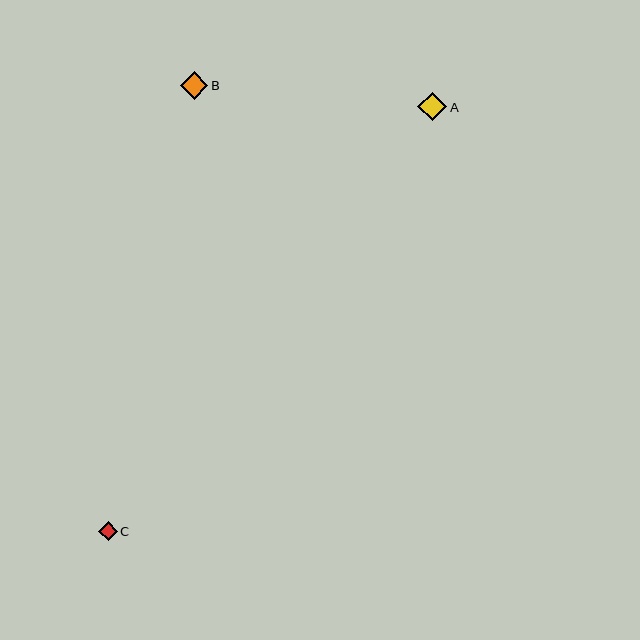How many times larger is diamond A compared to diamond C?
Diamond A is approximately 1.5 times the size of diamond C.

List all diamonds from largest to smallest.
From largest to smallest: A, B, C.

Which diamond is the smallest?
Diamond C is the smallest with a size of approximately 19 pixels.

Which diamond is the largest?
Diamond A is the largest with a size of approximately 29 pixels.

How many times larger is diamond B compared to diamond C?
Diamond B is approximately 1.5 times the size of diamond C.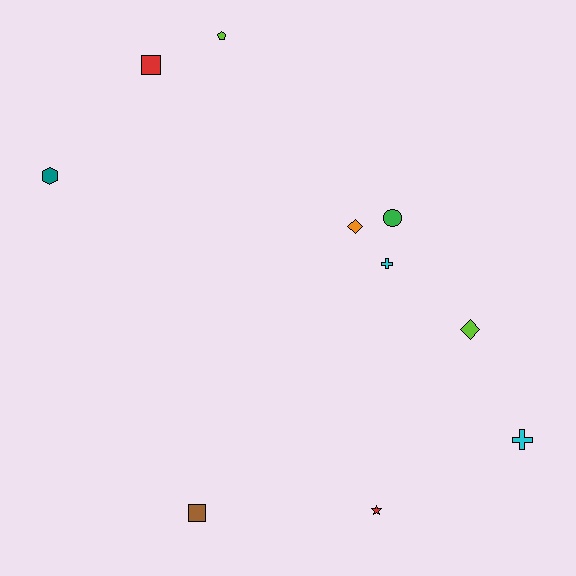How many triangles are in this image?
There are no triangles.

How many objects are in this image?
There are 10 objects.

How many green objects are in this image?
There is 1 green object.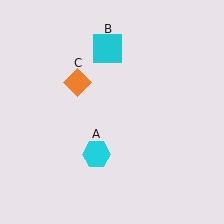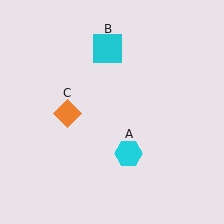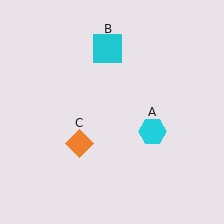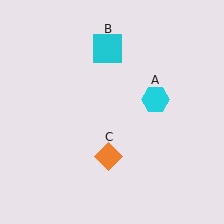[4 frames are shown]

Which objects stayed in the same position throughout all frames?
Cyan square (object B) remained stationary.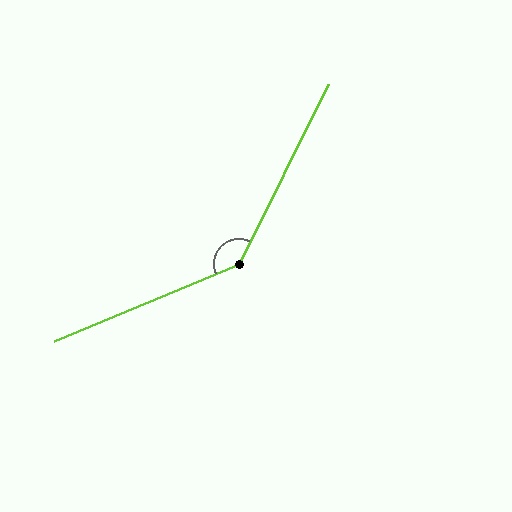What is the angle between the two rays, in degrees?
Approximately 139 degrees.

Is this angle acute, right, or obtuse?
It is obtuse.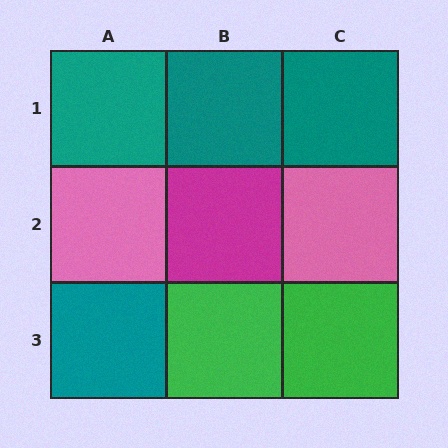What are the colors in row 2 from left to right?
Pink, magenta, pink.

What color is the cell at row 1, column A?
Teal.